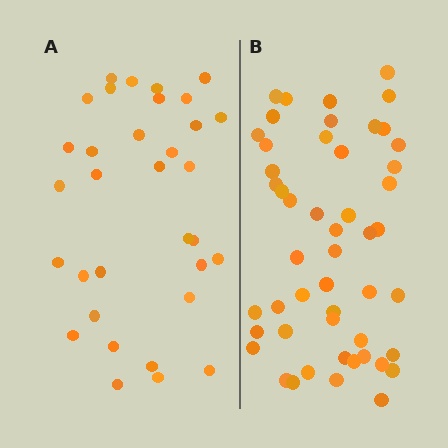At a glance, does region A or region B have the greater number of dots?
Region B (the right region) has more dots.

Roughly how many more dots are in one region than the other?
Region B has approximately 15 more dots than region A.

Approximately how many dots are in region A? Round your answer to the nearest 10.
About 30 dots. (The exact count is 33, which rounds to 30.)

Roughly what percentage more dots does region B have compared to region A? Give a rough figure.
About 50% more.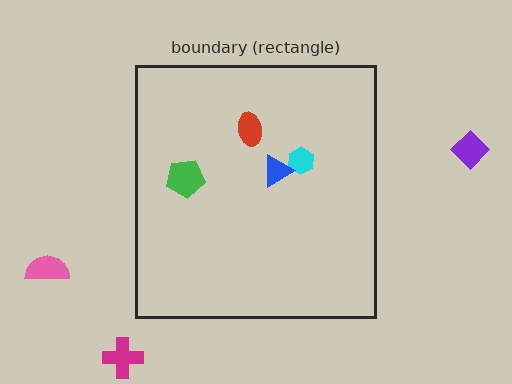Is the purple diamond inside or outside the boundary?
Outside.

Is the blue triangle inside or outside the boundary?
Inside.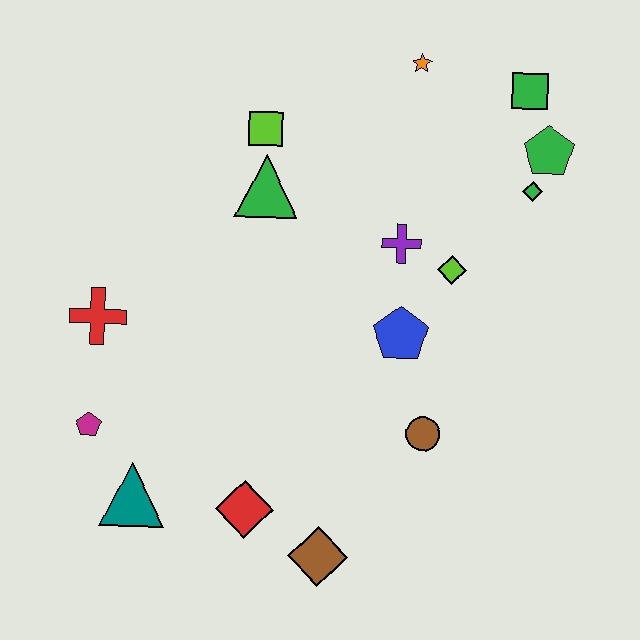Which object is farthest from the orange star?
The teal triangle is farthest from the orange star.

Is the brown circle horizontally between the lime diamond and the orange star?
Yes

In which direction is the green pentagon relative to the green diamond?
The green pentagon is above the green diamond.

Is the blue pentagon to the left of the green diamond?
Yes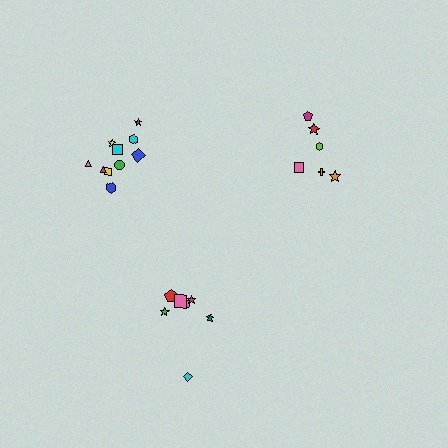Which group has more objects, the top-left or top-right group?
The top-left group.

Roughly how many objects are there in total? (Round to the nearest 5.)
Roughly 25 objects in total.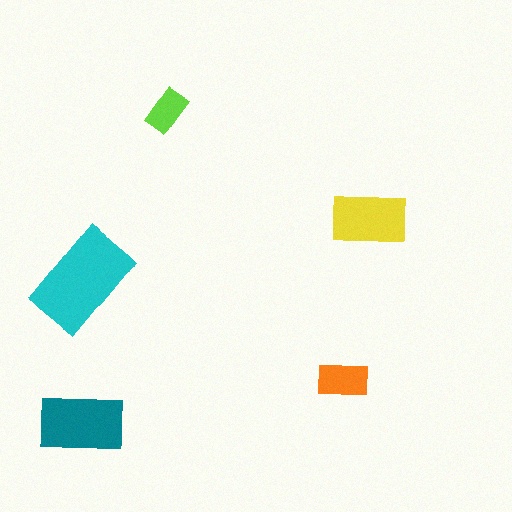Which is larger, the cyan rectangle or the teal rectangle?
The cyan one.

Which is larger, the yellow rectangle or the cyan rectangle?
The cyan one.